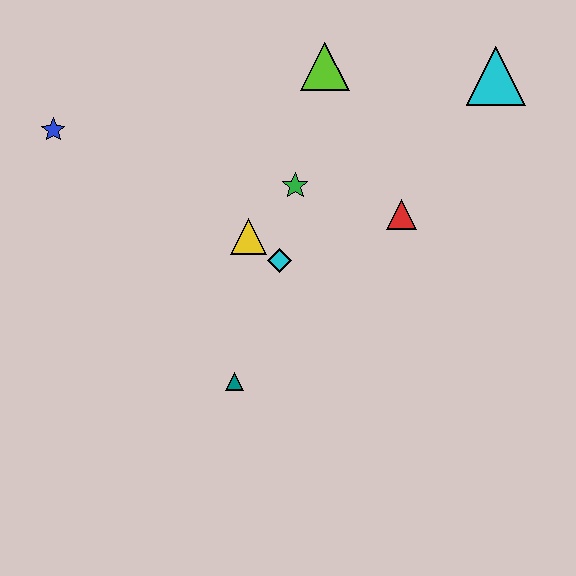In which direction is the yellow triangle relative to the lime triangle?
The yellow triangle is below the lime triangle.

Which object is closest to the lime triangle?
The green star is closest to the lime triangle.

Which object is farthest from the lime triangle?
The teal triangle is farthest from the lime triangle.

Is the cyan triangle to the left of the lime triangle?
No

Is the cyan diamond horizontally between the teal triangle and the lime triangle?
Yes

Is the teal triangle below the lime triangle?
Yes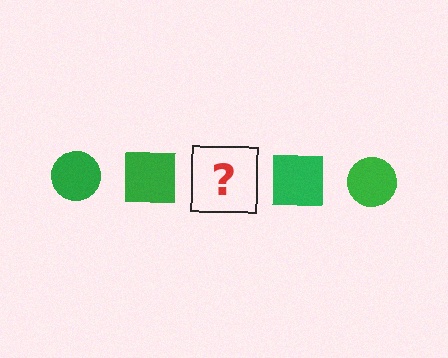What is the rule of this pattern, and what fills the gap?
The rule is that the pattern cycles through circle, square shapes in green. The gap should be filled with a green circle.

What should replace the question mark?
The question mark should be replaced with a green circle.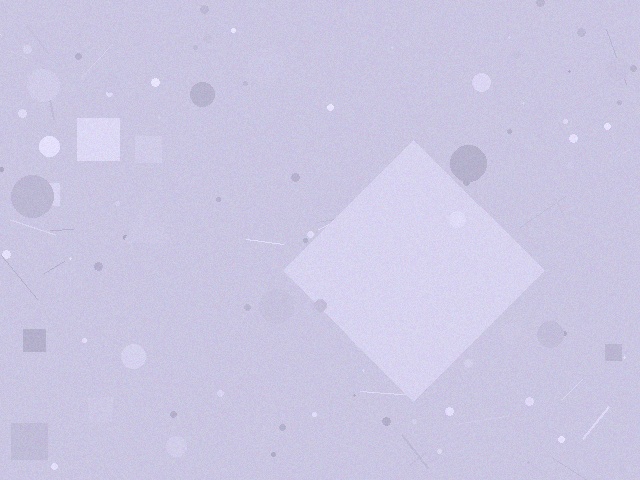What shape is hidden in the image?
A diamond is hidden in the image.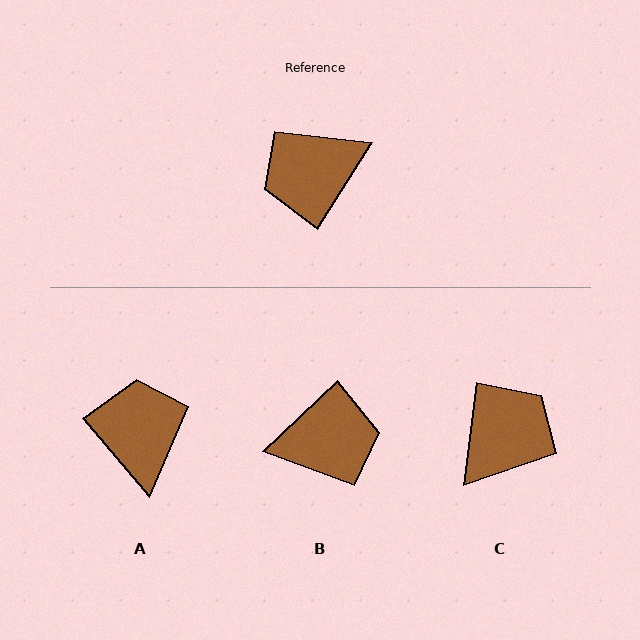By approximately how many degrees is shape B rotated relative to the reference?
Approximately 166 degrees counter-clockwise.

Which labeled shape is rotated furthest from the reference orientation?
B, about 166 degrees away.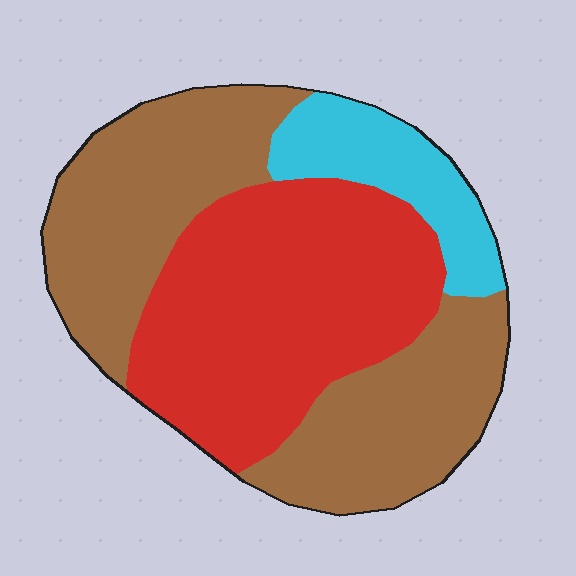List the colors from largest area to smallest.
From largest to smallest: brown, red, cyan.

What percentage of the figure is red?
Red takes up between a quarter and a half of the figure.